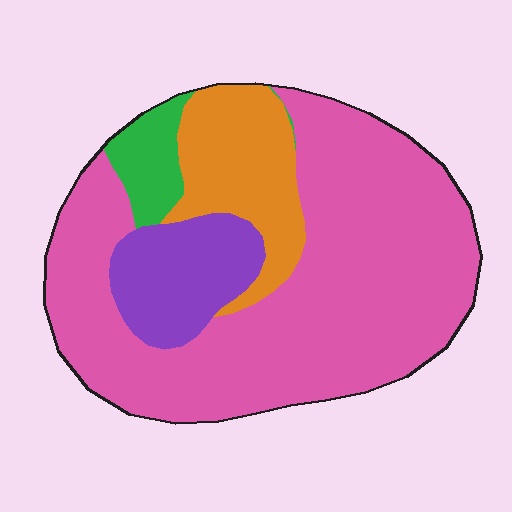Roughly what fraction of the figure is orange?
Orange takes up about one sixth (1/6) of the figure.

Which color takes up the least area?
Green, at roughly 5%.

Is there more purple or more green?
Purple.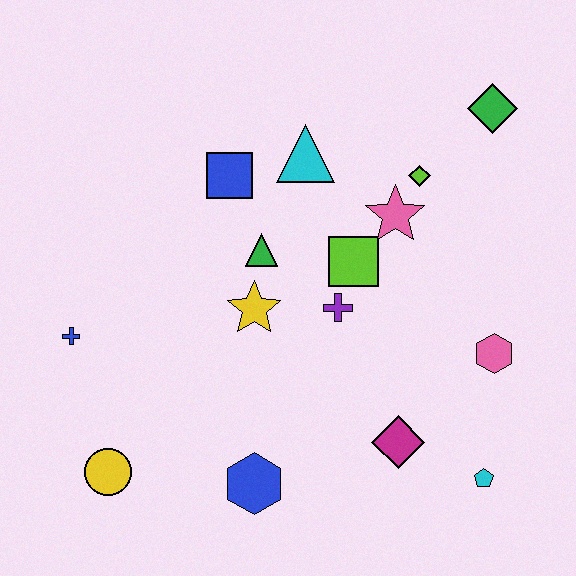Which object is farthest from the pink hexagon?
The blue cross is farthest from the pink hexagon.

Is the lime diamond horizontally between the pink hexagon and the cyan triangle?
Yes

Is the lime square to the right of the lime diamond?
No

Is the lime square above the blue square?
No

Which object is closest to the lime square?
The purple cross is closest to the lime square.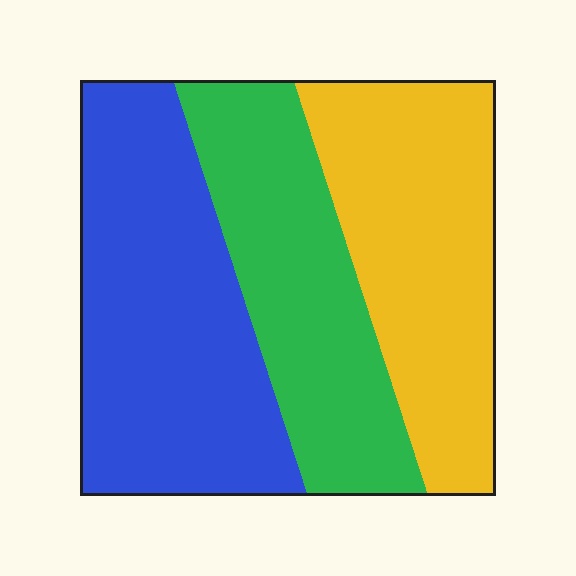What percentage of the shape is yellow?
Yellow takes up about one third (1/3) of the shape.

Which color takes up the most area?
Blue, at roughly 40%.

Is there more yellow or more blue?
Blue.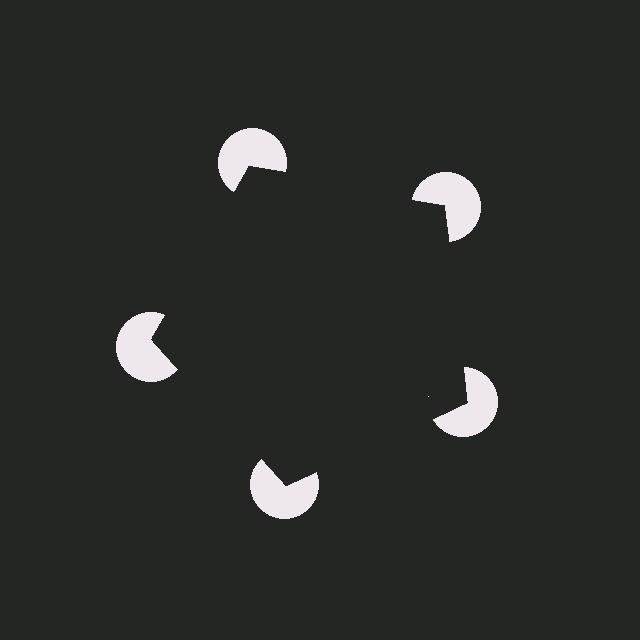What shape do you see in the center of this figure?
An illusory pentagon — its edges are inferred from the aligned wedge cuts in the pac-man discs, not physically drawn.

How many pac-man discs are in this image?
There are 5 — one at each vertex of the illusory pentagon.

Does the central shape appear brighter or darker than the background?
It typically appears slightly darker than the background, even though no actual brightness change is drawn.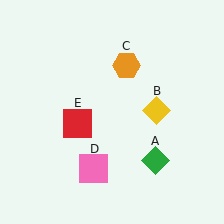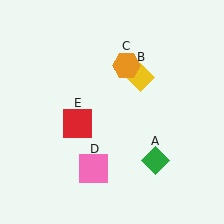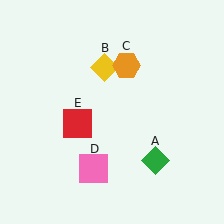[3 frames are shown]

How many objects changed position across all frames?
1 object changed position: yellow diamond (object B).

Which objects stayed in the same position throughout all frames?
Green diamond (object A) and orange hexagon (object C) and pink square (object D) and red square (object E) remained stationary.